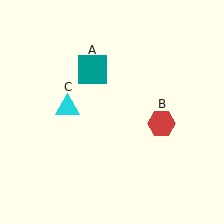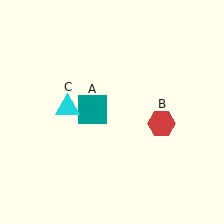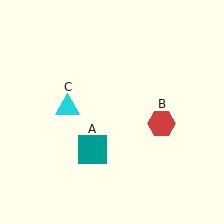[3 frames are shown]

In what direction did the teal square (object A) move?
The teal square (object A) moved down.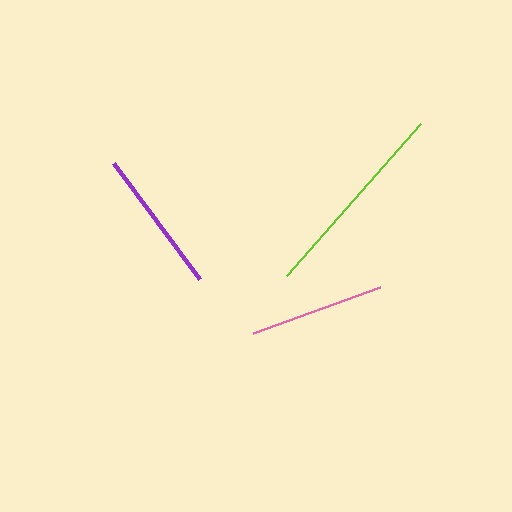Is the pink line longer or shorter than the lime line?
The lime line is longer than the pink line.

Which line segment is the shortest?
The pink line is the shortest at approximately 135 pixels.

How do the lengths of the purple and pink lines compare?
The purple and pink lines are approximately the same length.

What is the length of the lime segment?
The lime segment is approximately 203 pixels long.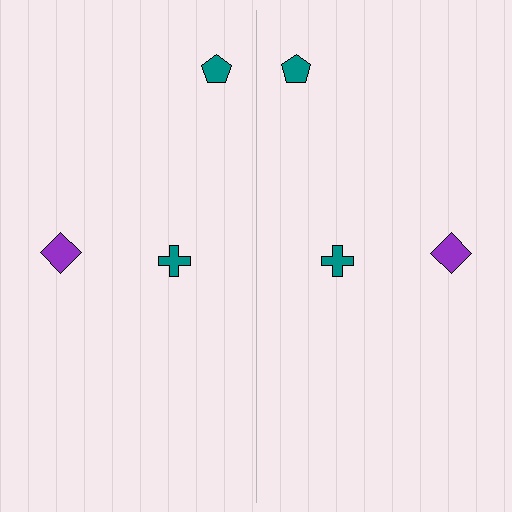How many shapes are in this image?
There are 6 shapes in this image.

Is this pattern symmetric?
Yes, this pattern has bilateral (reflection) symmetry.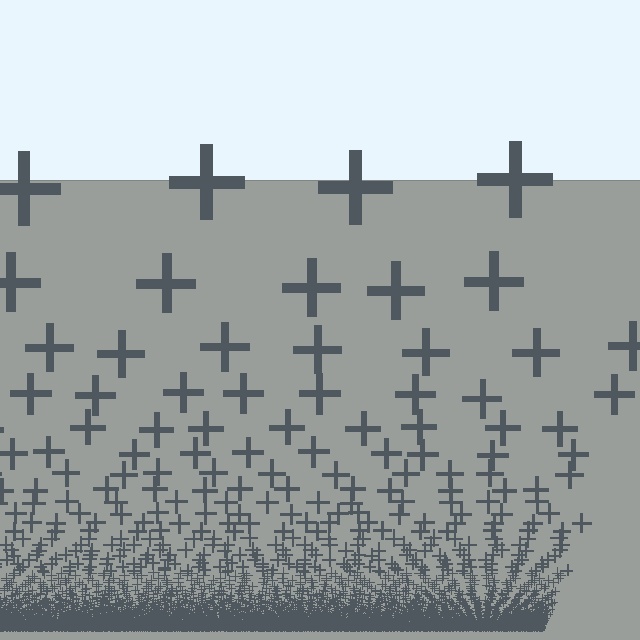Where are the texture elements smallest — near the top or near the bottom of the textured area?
Near the bottom.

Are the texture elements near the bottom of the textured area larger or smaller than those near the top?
Smaller. The gradient is inverted — elements near the bottom are smaller and denser.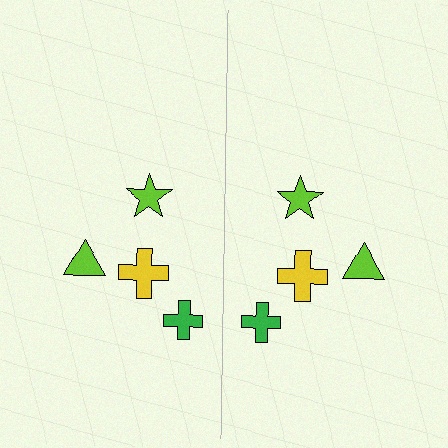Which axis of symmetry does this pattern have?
The pattern has a vertical axis of symmetry running through the center of the image.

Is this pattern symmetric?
Yes, this pattern has bilateral (reflection) symmetry.